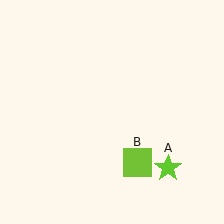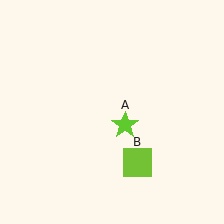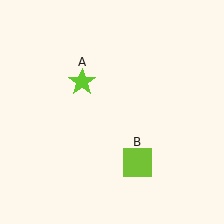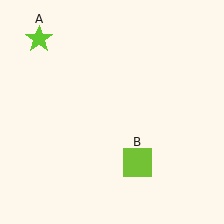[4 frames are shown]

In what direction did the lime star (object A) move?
The lime star (object A) moved up and to the left.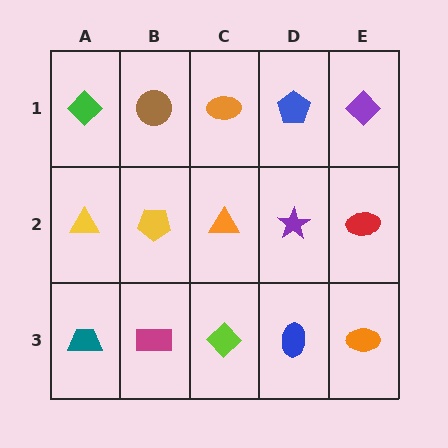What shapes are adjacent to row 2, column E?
A purple diamond (row 1, column E), an orange ellipse (row 3, column E), a purple star (row 2, column D).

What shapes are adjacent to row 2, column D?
A blue pentagon (row 1, column D), a blue ellipse (row 3, column D), an orange triangle (row 2, column C), a red ellipse (row 2, column E).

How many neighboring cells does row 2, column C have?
4.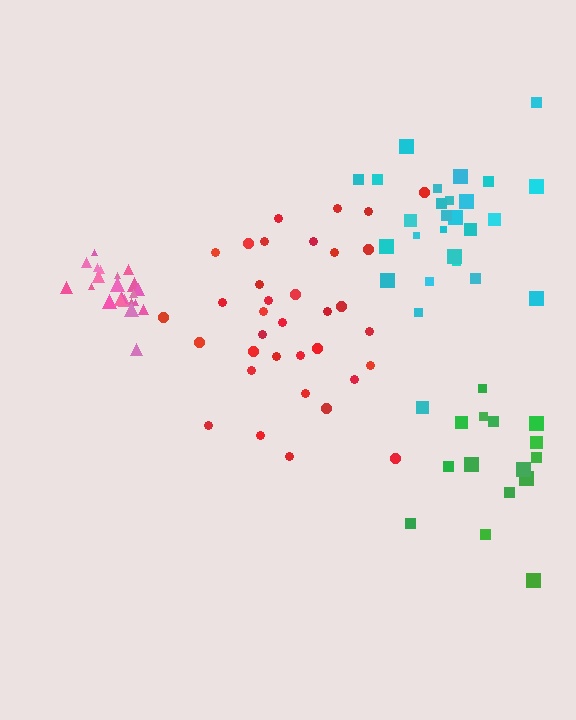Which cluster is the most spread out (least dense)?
Green.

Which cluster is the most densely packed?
Pink.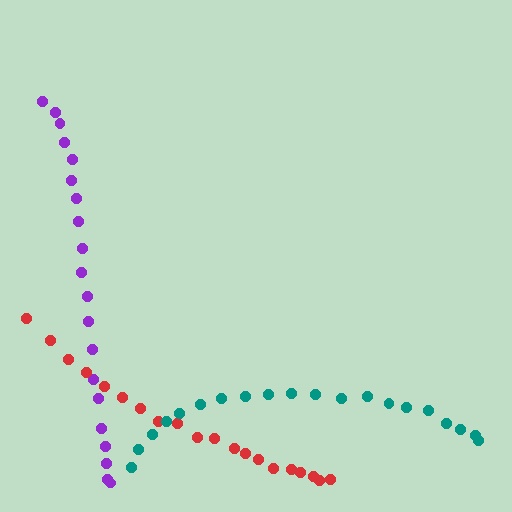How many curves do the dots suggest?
There are 3 distinct paths.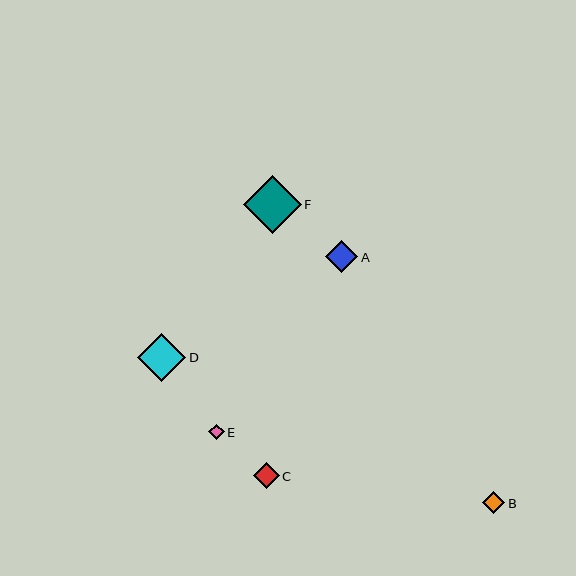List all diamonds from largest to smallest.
From largest to smallest: F, D, A, C, B, E.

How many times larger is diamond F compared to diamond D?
Diamond F is approximately 1.2 times the size of diamond D.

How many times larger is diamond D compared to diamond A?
Diamond D is approximately 1.5 times the size of diamond A.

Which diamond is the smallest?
Diamond E is the smallest with a size of approximately 16 pixels.